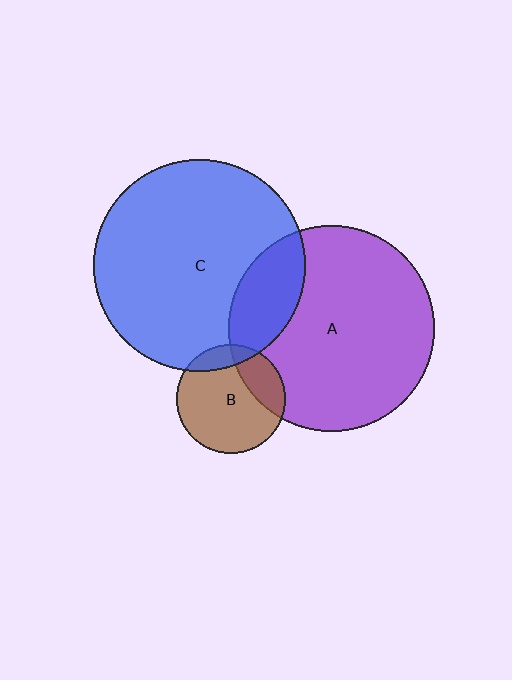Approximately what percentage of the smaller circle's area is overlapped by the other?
Approximately 15%.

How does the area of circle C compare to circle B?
Approximately 3.7 times.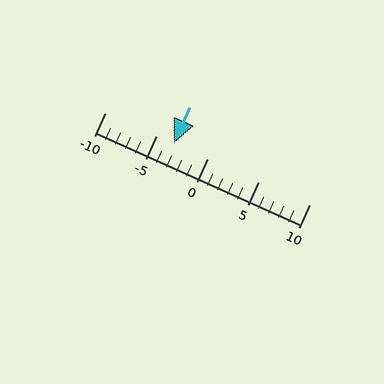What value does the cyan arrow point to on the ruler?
The cyan arrow points to approximately -3.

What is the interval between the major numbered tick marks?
The major tick marks are spaced 5 units apart.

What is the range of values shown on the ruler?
The ruler shows values from -10 to 10.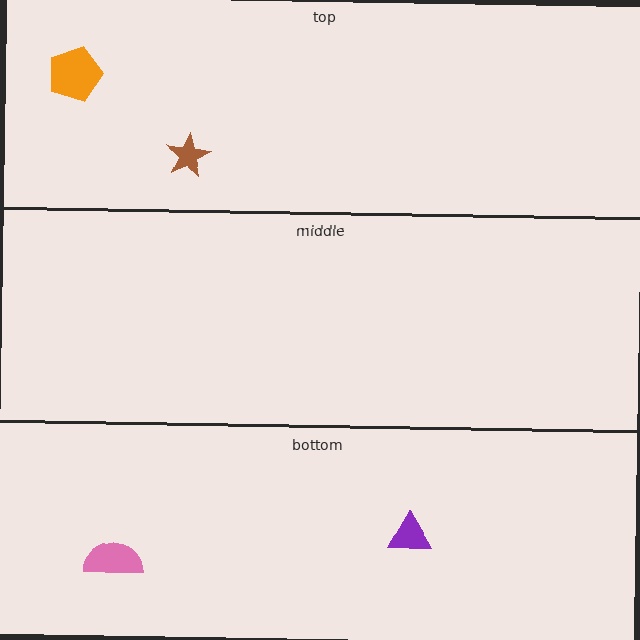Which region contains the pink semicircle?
The bottom region.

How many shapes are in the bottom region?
2.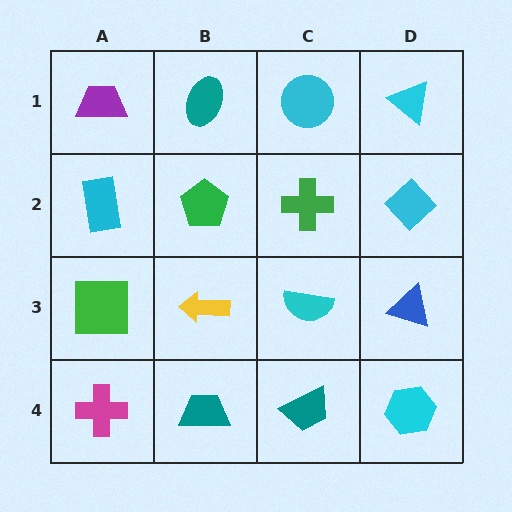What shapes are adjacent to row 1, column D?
A cyan diamond (row 2, column D), a cyan circle (row 1, column C).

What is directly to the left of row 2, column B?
A cyan rectangle.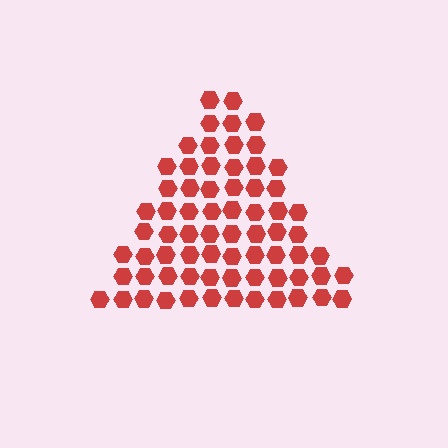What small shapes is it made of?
It is made of small hexagons.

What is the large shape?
The large shape is a triangle.